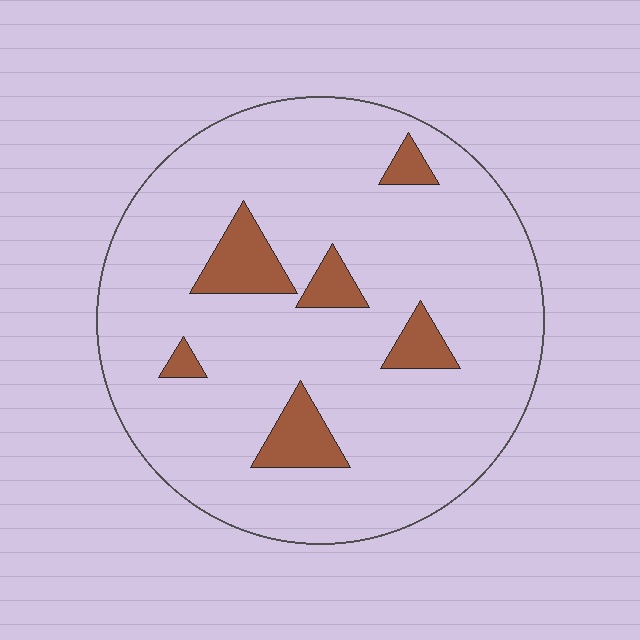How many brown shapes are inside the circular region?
6.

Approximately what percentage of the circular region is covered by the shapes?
Approximately 10%.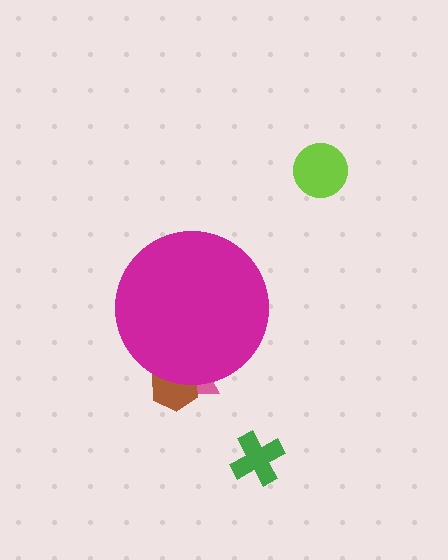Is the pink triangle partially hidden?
Yes, the pink triangle is partially hidden behind the magenta circle.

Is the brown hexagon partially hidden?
Yes, the brown hexagon is partially hidden behind the magenta circle.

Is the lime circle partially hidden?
No, the lime circle is fully visible.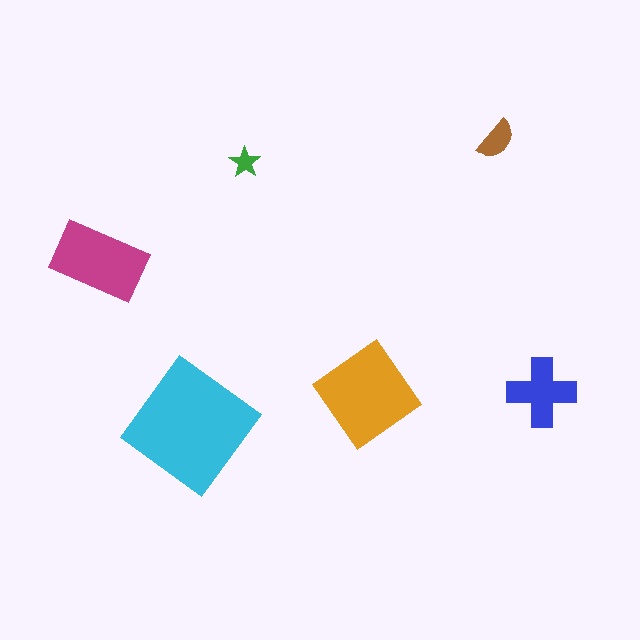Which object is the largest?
The cyan diamond.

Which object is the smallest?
The green star.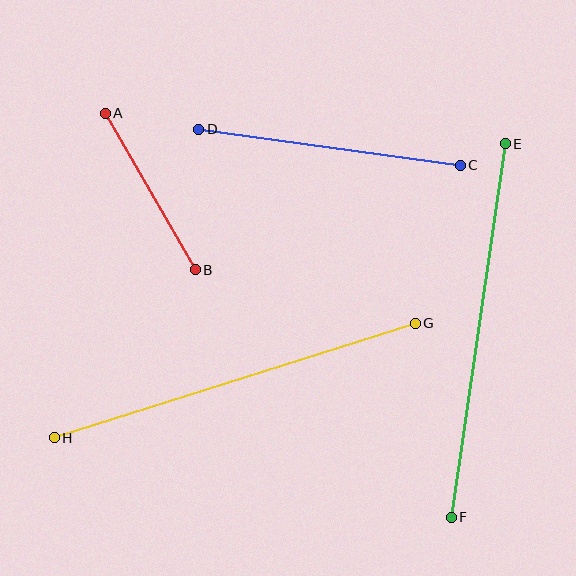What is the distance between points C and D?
The distance is approximately 264 pixels.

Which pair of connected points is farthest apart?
Points G and H are farthest apart.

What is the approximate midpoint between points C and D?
The midpoint is at approximately (329, 147) pixels.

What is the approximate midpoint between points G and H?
The midpoint is at approximately (235, 381) pixels.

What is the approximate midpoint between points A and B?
The midpoint is at approximately (150, 192) pixels.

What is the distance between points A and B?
The distance is approximately 180 pixels.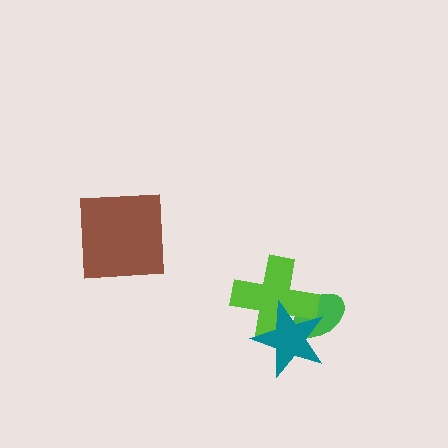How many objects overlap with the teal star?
2 objects overlap with the teal star.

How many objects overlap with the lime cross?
2 objects overlap with the lime cross.